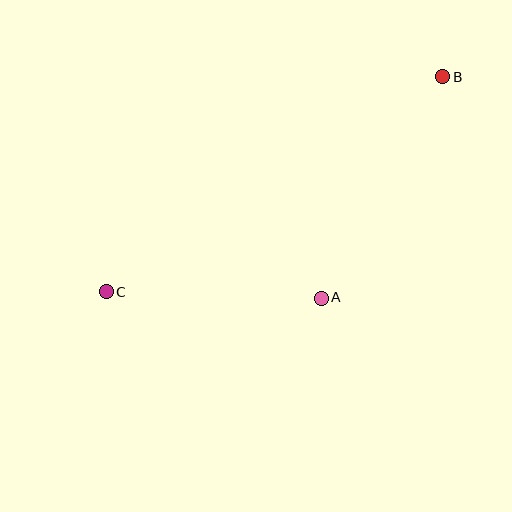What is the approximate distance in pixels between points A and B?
The distance between A and B is approximately 253 pixels.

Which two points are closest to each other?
Points A and C are closest to each other.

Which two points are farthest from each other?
Points B and C are farthest from each other.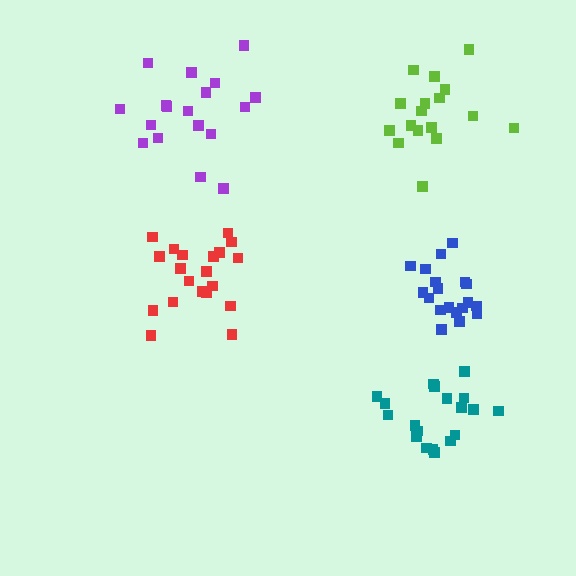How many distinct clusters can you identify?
There are 5 distinct clusters.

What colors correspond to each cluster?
The clusters are colored: blue, lime, red, purple, teal.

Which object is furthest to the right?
The blue cluster is rightmost.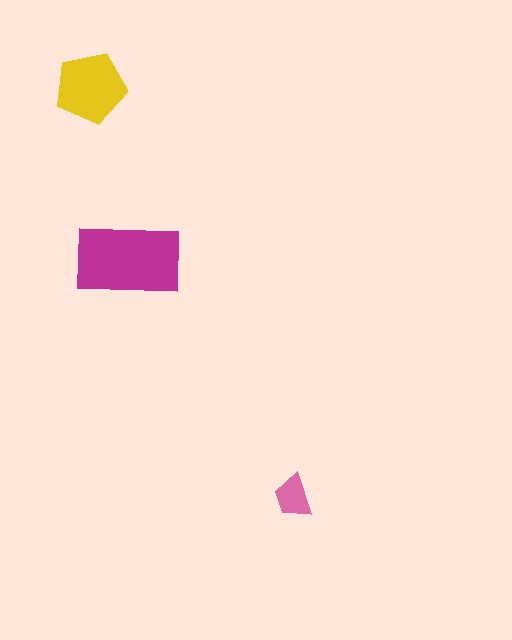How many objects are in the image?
There are 3 objects in the image.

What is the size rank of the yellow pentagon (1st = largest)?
2nd.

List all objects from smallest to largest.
The pink trapezoid, the yellow pentagon, the magenta rectangle.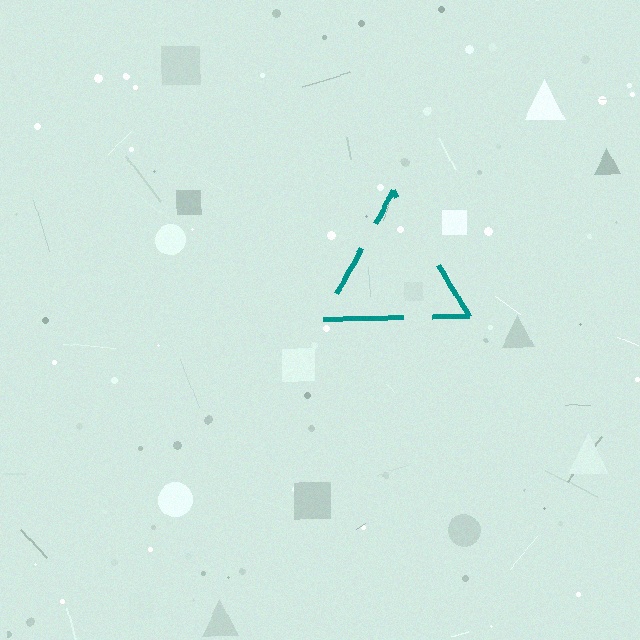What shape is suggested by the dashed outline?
The dashed outline suggests a triangle.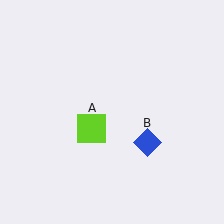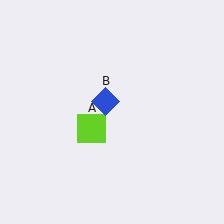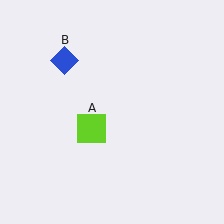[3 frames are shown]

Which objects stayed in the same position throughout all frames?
Lime square (object A) remained stationary.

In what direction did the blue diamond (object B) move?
The blue diamond (object B) moved up and to the left.